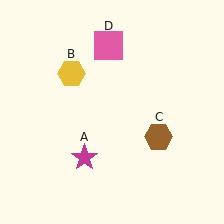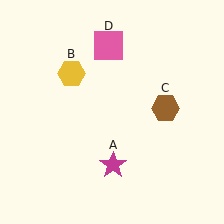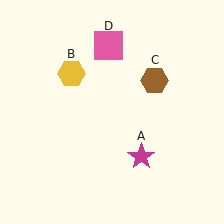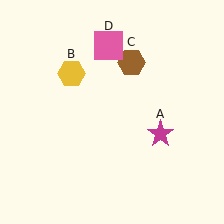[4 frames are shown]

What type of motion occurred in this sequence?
The magenta star (object A), brown hexagon (object C) rotated counterclockwise around the center of the scene.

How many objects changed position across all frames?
2 objects changed position: magenta star (object A), brown hexagon (object C).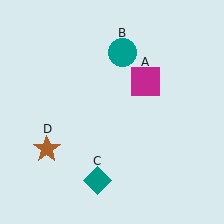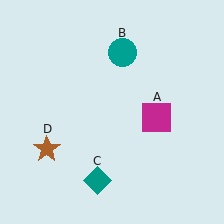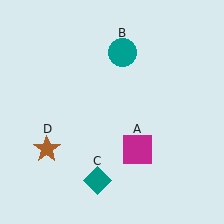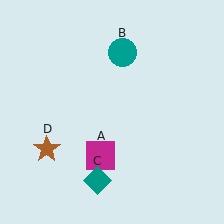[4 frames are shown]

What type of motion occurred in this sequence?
The magenta square (object A) rotated clockwise around the center of the scene.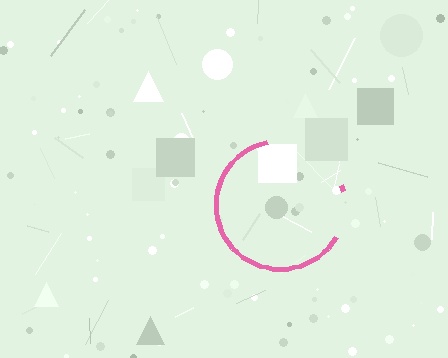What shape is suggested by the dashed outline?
The dashed outline suggests a circle.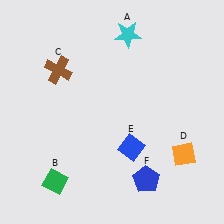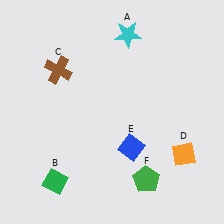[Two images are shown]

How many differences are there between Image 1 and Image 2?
There is 1 difference between the two images.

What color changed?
The pentagon (F) changed from blue in Image 1 to green in Image 2.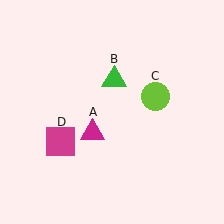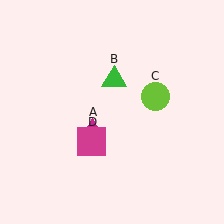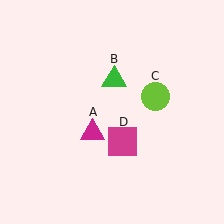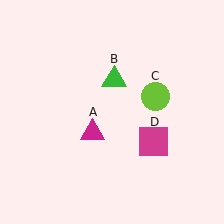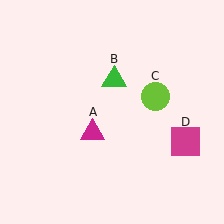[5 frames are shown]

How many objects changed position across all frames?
1 object changed position: magenta square (object D).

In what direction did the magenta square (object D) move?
The magenta square (object D) moved right.